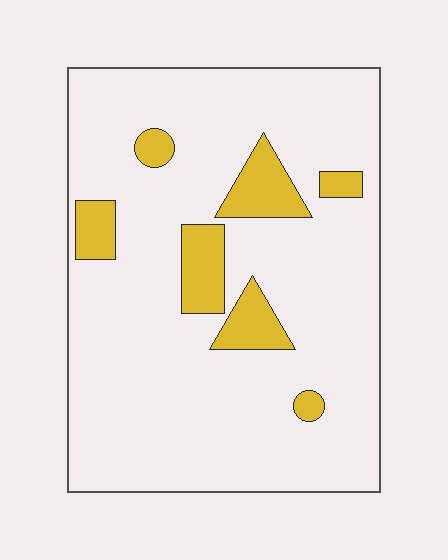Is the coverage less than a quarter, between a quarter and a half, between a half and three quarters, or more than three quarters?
Less than a quarter.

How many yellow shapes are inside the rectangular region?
7.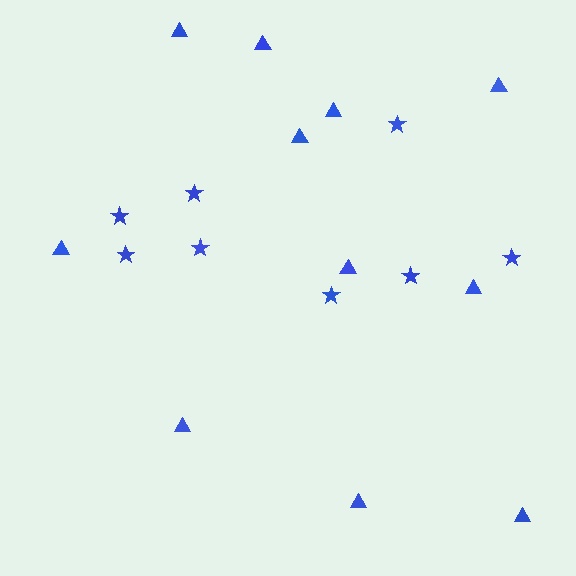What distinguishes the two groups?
There are 2 groups: one group of triangles (11) and one group of stars (8).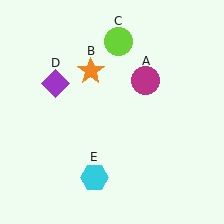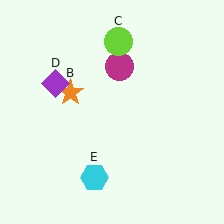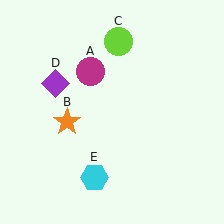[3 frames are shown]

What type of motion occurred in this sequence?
The magenta circle (object A), orange star (object B) rotated counterclockwise around the center of the scene.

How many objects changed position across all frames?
2 objects changed position: magenta circle (object A), orange star (object B).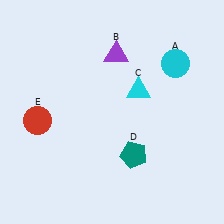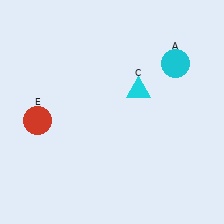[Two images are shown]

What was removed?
The purple triangle (B), the teal pentagon (D) were removed in Image 2.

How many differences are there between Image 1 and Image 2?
There are 2 differences between the two images.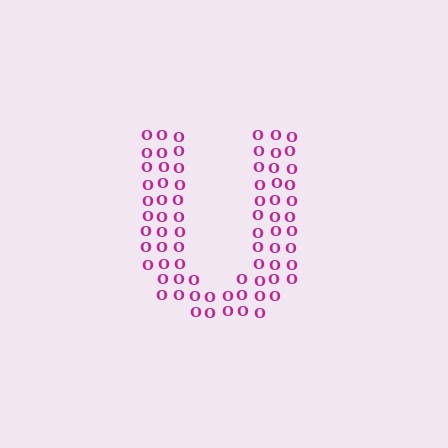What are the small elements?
The small elements are letter O's.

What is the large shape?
The large shape is the letter U.